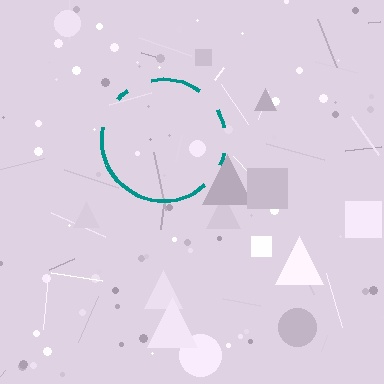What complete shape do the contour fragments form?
The contour fragments form a circle.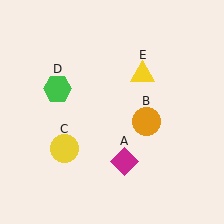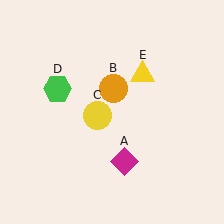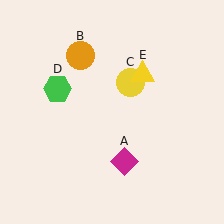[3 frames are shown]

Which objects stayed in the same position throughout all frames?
Magenta diamond (object A) and green hexagon (object D) and yellow triangle (object E) remained stationary.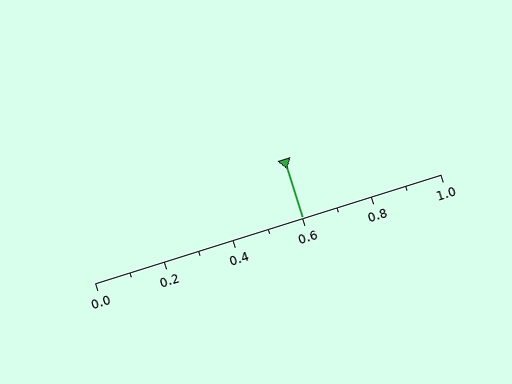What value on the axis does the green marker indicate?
The marker indicates approximately 0.6.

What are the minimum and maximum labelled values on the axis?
The axis runs from 0.0 to 1.0.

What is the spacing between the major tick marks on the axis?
The major ticks are spaced 0.2 apart.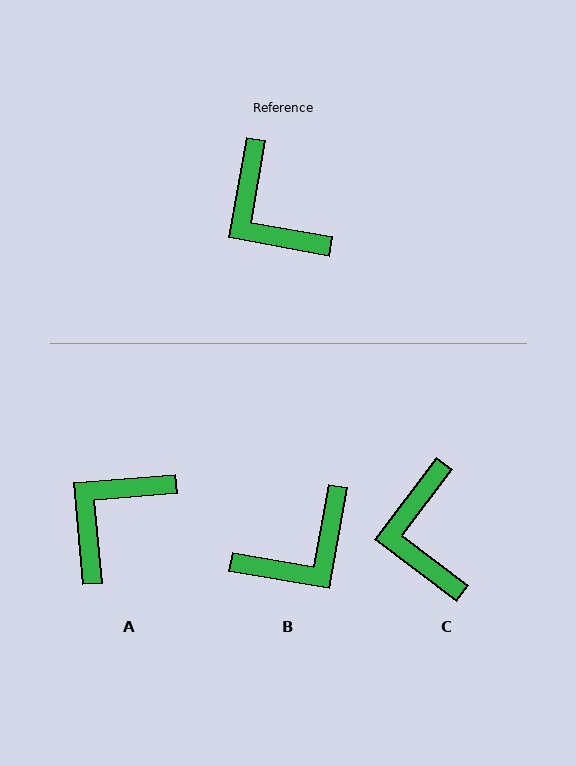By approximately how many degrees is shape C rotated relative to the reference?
Approximately 27 degrees clockwise.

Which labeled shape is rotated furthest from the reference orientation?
B, about 90 degrees away.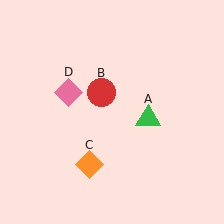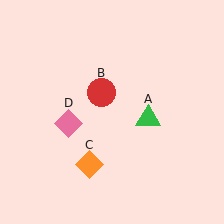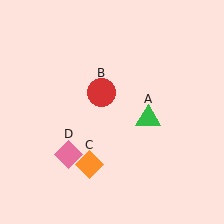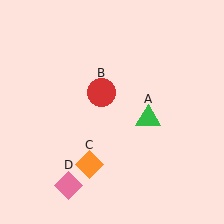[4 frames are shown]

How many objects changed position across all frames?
1 object changed position: pink diamond (object D).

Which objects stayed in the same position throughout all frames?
Green triangle (object A) and red circle (object B) and orange diamond (object C) remained stationary.